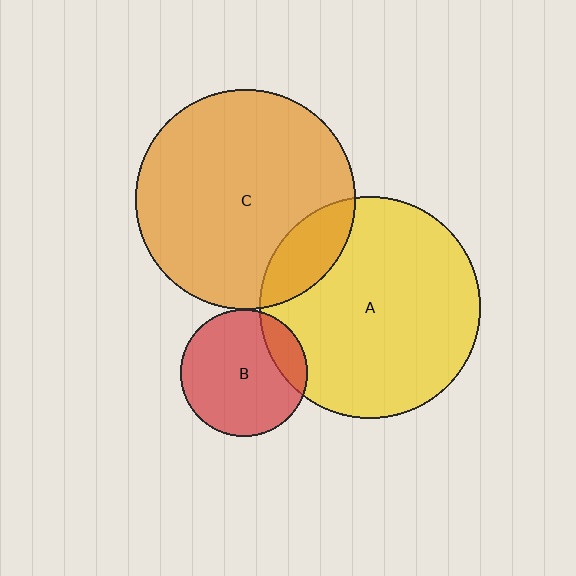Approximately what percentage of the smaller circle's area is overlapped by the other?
Approximately 15%.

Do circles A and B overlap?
Yes.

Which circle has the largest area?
Circle A (yellow).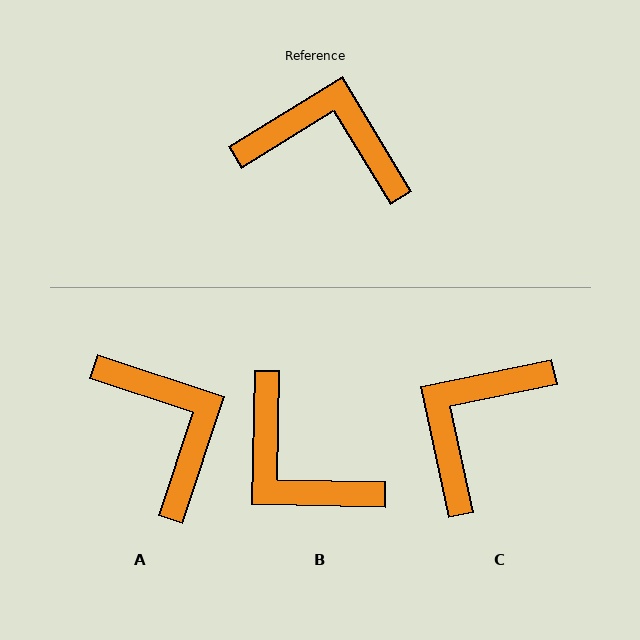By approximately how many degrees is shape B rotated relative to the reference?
Approximately 147 degrees counter-clockwise.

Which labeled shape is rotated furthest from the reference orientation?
B, about 147 degrees away.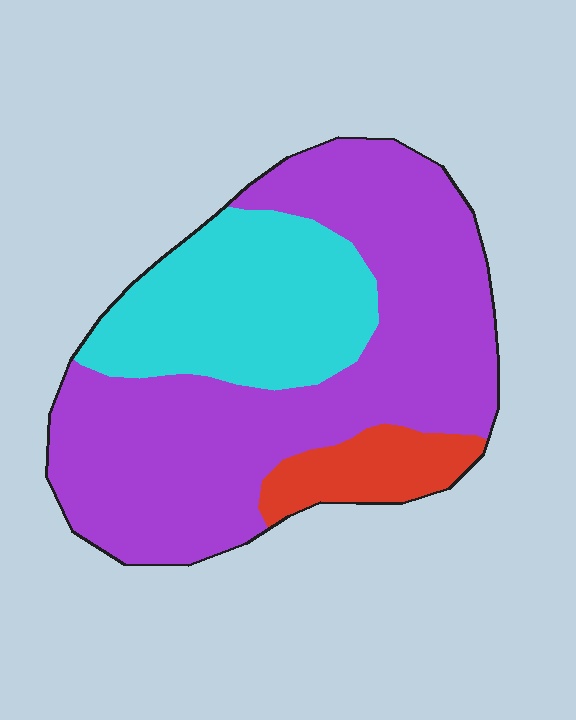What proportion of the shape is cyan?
Cyan covers 28% of the shape.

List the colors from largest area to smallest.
From largest to smallest: purple, cyan, red.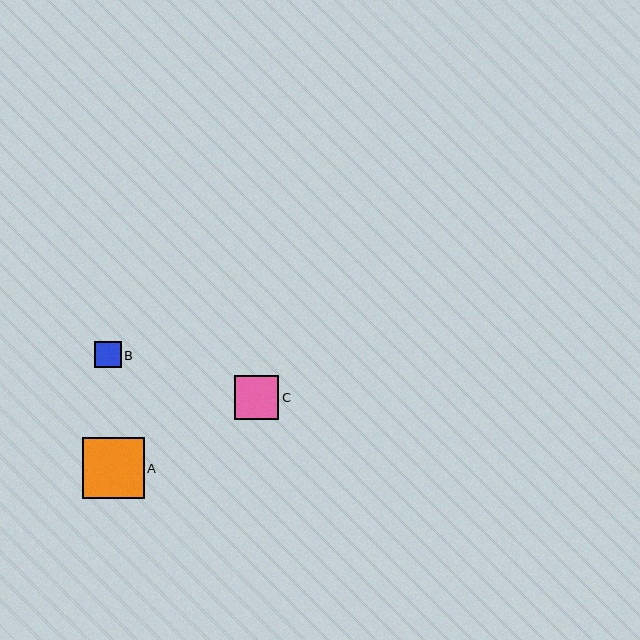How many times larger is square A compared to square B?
Square A is approximately 2.3 times the size of square B.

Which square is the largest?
Square A is the largest with a size of approximately 62 pixels.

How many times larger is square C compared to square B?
Square C is approximately 1.7 times the size of square B.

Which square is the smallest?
Square B is the smallest with a size of approximately 26 pixels.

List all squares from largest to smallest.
From largest to smallest: A, C, B.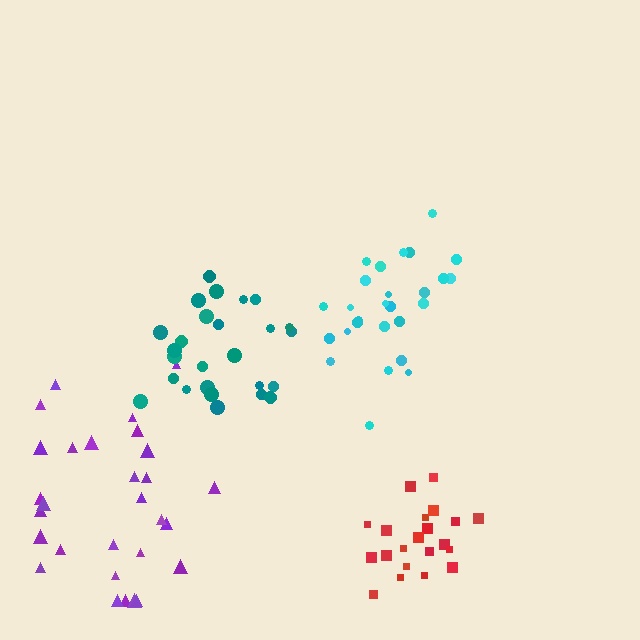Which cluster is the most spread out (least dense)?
Purple.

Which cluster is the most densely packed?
Red.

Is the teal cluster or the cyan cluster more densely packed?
Cyan.